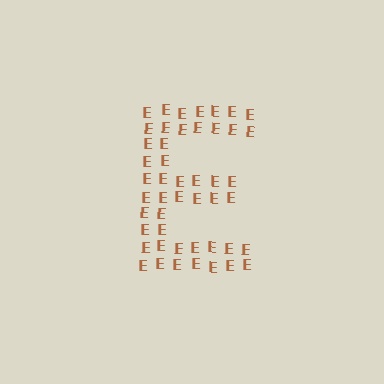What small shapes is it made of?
It is made of small letter E's.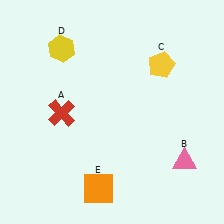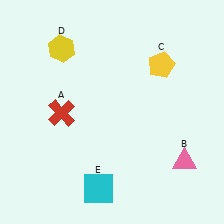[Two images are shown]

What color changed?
The square (E) changed from orange in Image 1 to cyan in Image 2.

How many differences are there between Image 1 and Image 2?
There is 1 difference between the two images.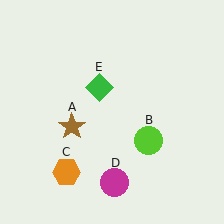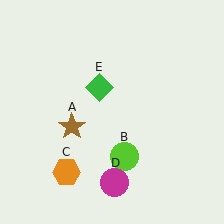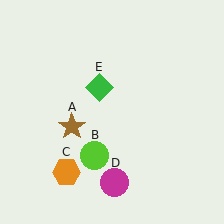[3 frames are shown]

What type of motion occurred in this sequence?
The lime circle (object B) rotated clockwise around the center of the scene.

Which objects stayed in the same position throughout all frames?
Brown star (object A) and orange hexagon (object C) and magenta circle (object D) and green diamond (object E) remained stationary.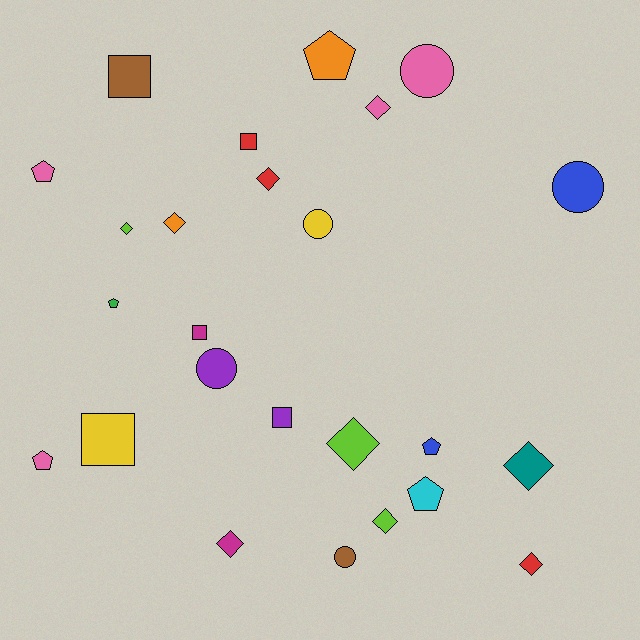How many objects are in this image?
There are 25 objects.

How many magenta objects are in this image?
There are 2 magenta objects.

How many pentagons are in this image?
There are 6 pentagons.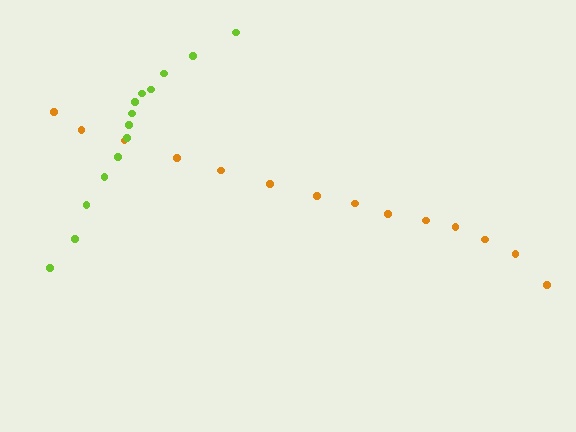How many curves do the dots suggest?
There are 2 distinct paths.